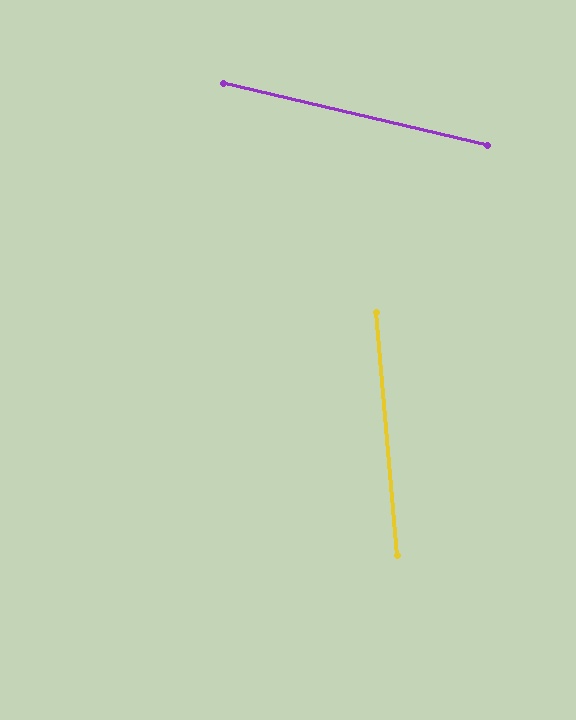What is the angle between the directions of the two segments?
Approximately 72 degrees.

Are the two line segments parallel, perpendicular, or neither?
Neither parallel nor perpendicular — they differ by about 72°.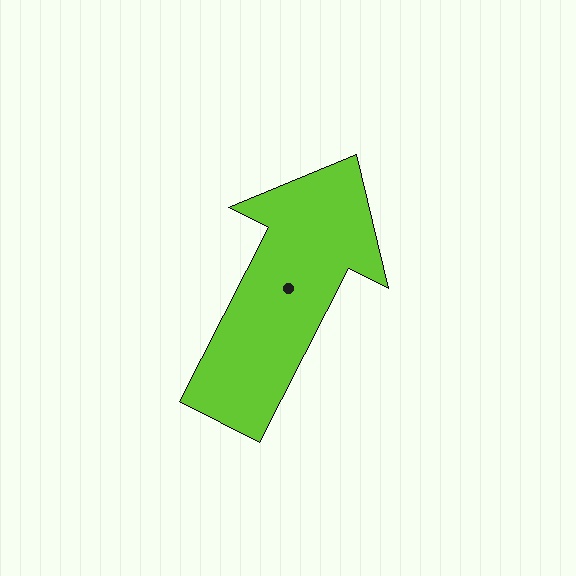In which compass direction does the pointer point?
Northeast.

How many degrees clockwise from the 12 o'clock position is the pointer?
Approximately 27 degrees.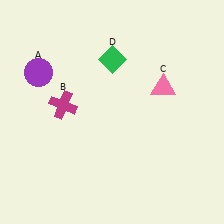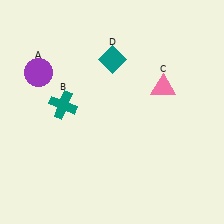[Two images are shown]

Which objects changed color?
B changed from magenta to teal. D changed from green to teal.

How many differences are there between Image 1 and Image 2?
There are 2 differences between the two images.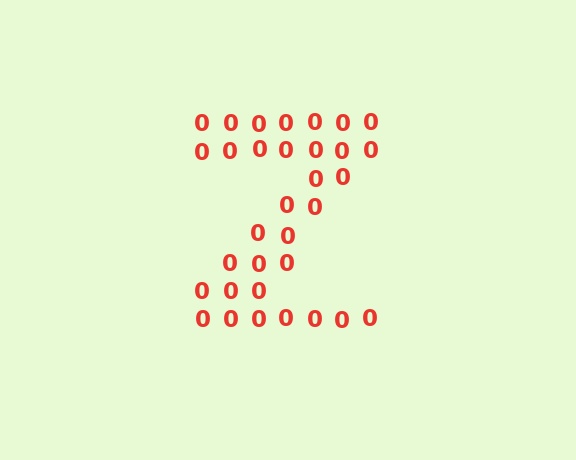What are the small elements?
The small elements are digit 0's.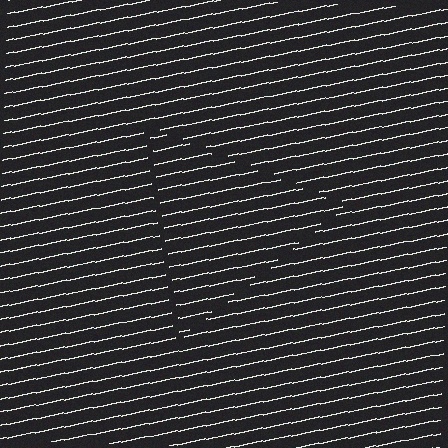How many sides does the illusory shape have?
3 sides — the line-ends trace a triangle.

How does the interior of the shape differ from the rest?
The interior of the shape contains the same grating, shifted by half a period — the contour is defined by the phase discontinuity where line-ends from the inner and outer gratings abut.